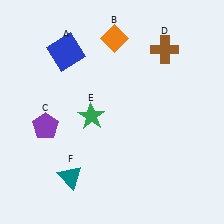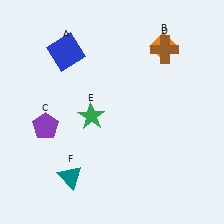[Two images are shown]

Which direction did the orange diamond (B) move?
The orange diamond (B) moved right.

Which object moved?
The orange diamond (B) moved right.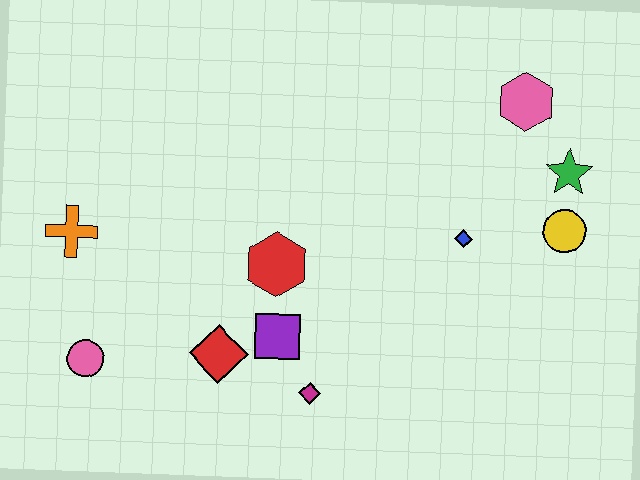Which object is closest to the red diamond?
The purple square is closest to the red diamond.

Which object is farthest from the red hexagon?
The green star is farthest from the red hexagon.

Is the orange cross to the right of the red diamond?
No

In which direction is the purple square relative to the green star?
The purple square is to the left of the green star.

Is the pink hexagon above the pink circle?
Yes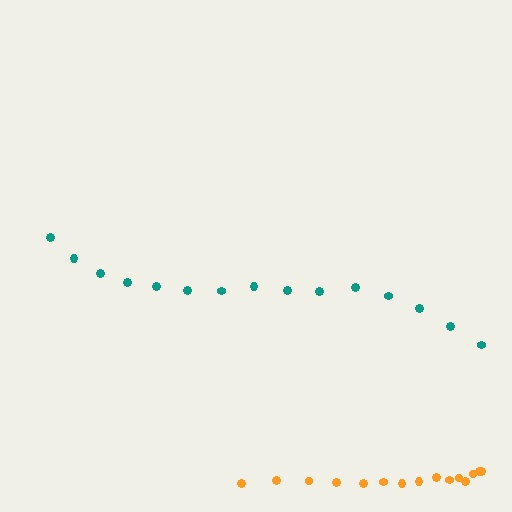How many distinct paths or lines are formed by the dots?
There are 2 distinct paths.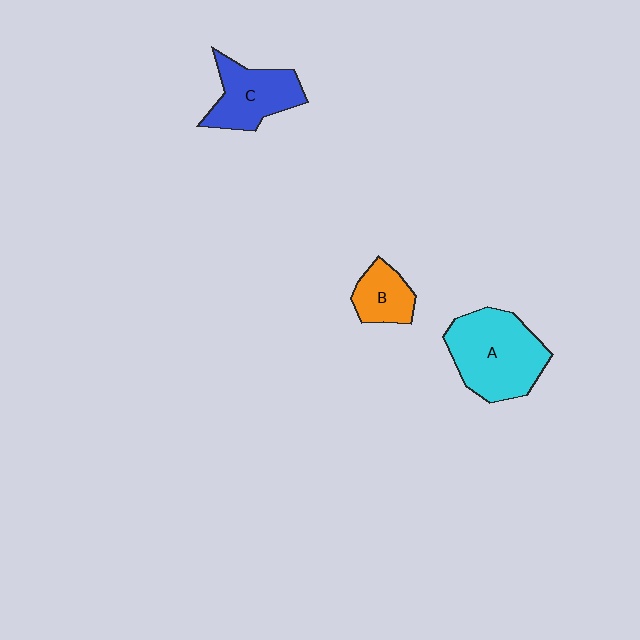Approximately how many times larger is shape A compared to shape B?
Approximately 2.3 times.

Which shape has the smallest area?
Shape B (orange).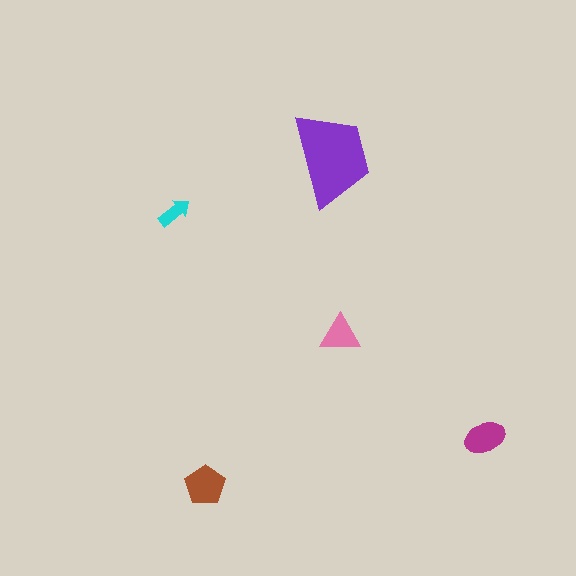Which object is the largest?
The purple trapezoid.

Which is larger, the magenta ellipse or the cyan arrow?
The magenta ellipse.